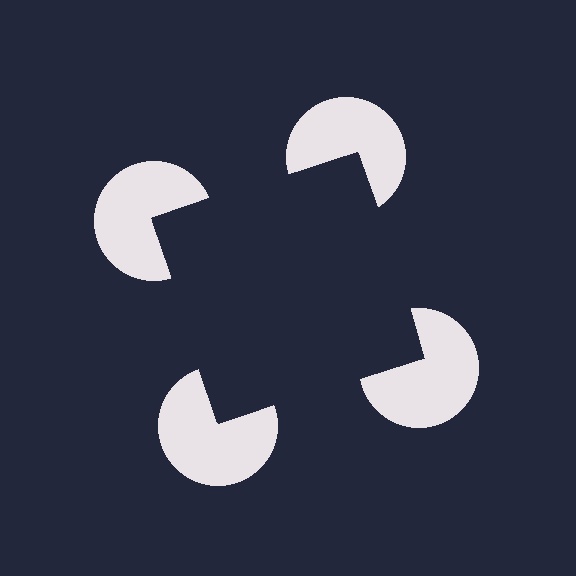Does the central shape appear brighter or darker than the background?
It typically appears slightly darker than the background, even though no actual brightness change is drawn.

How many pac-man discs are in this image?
There are 4 — one at each vertex of the illusory square.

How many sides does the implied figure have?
4 sides.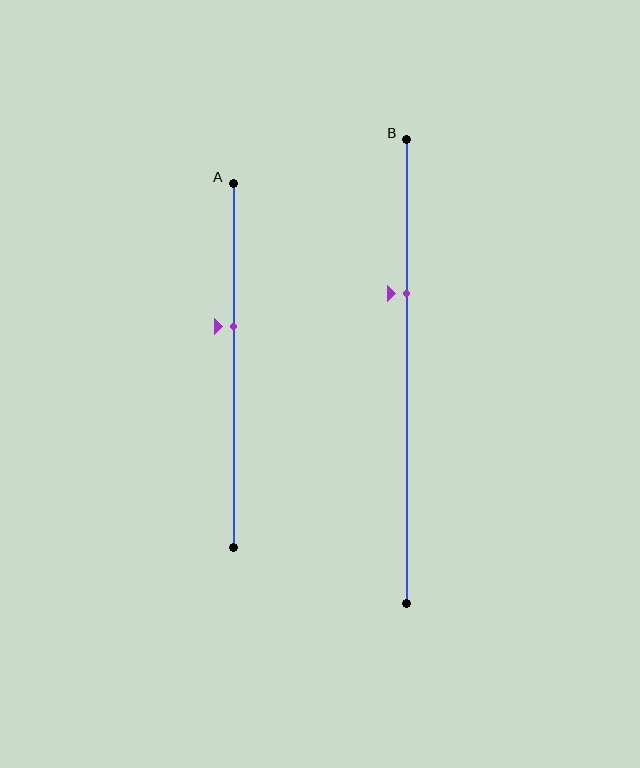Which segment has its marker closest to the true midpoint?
Segment A has its marker closest to the true midpoint.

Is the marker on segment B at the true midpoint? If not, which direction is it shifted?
No, the marker on segment B is shifted upward by about 17% of the segment length.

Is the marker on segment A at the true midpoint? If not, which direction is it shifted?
No, the marker on segment A is shifted upward by about 11% of the segment length.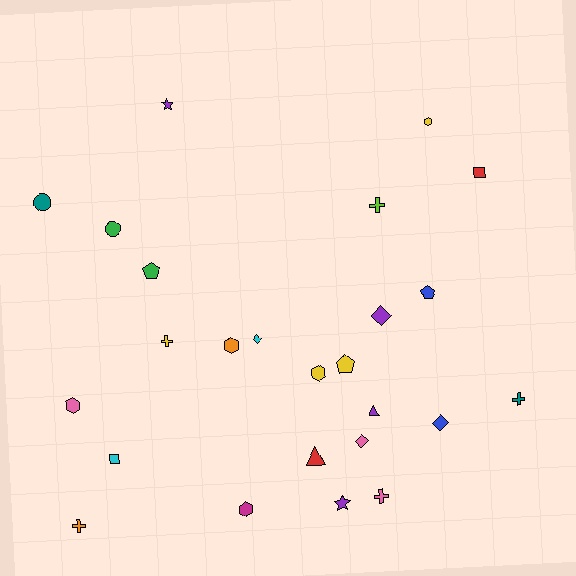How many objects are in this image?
There are 25 objects.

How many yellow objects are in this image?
There are 4 yellow objects.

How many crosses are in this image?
There are 5 crosses.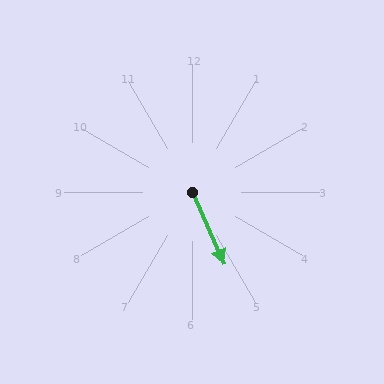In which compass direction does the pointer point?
Southeast.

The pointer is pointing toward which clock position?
Roughly 5 o'clock.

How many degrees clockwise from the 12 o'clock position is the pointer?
Approximately 156 degrees.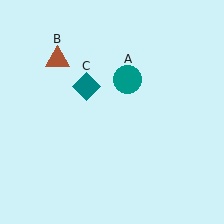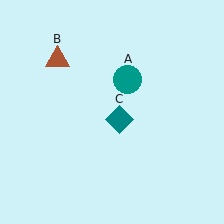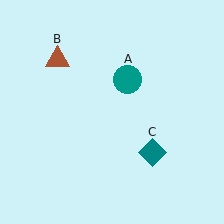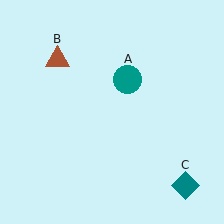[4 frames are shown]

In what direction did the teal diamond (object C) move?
The teal diamond (object C) moved down and to the right.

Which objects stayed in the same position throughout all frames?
Teal circle (object A) and brown triangle (object B) remained stationary.